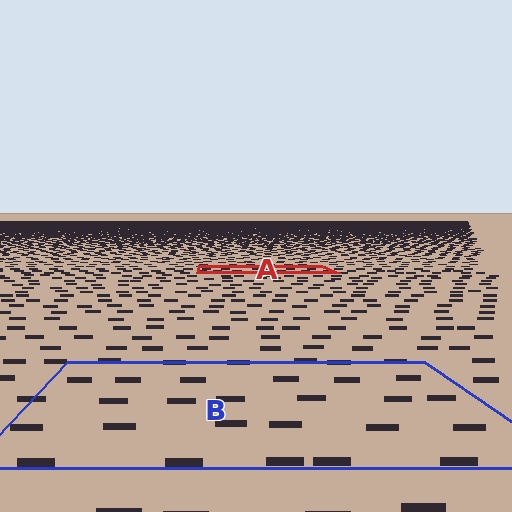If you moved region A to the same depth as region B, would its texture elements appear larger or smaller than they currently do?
They would appear larger. At a closer depth, the same texture elements are projected at a bigger on-screen size.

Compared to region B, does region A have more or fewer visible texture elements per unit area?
Region A has more texture elements per unit area — they are packed more densely because it is farther away.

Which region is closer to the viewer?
Region B is closer. The texture elements there are larger and more spread out.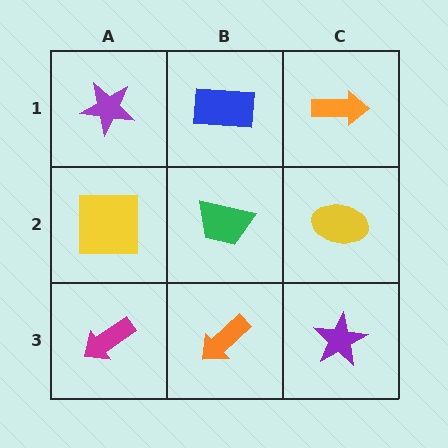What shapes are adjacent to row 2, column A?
A purple star (row 1, column A), a magenta arrow (row 3, column A), a green trapezoid (row 2, column B).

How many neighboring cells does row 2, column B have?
4.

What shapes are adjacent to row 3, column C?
A yellow ellipse (row 2, column C), an orange arrow (row 3, column B).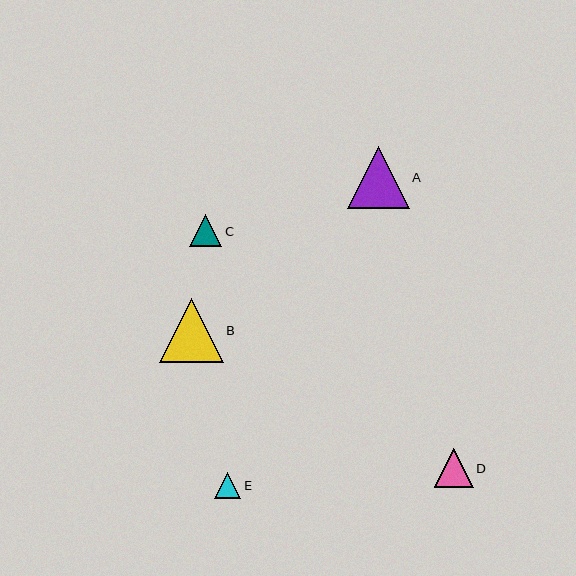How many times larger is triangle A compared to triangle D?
Triangle A is approximately 1.6 times the size of triangle D.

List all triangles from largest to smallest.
From largest to smallest: B, A, D, C, E.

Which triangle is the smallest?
Triangle E is the smallest with a size of approximately 26 pixels.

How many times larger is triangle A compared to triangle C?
Triangle A is approximately 1.9 times the size of triangle C.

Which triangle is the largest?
Triangle B is the largest with a size of approximately 64 pixels.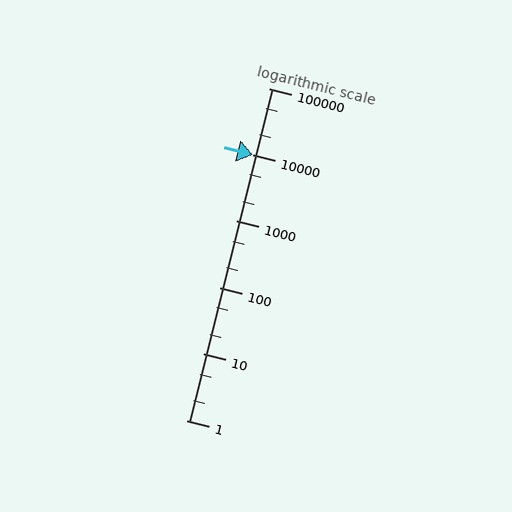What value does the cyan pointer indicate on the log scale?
The pointer indicates approximately 10000.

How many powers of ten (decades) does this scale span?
The scale spans 5 decades, from 1 to 100000.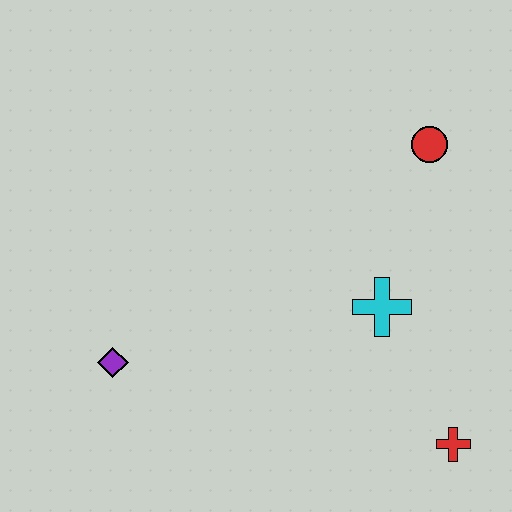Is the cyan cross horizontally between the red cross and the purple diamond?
Yes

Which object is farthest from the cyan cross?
The purple diamond is farthest from the cyan cross.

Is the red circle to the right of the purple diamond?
Yes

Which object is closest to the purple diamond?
The cyan cross is closest to the purple diamond.